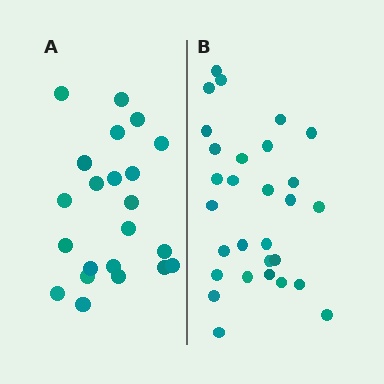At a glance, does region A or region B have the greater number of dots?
Region B (the right region) has more dots.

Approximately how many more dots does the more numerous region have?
Region B has roughly 8 or so more dots than region A.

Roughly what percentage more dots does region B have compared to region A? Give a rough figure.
About 30% more.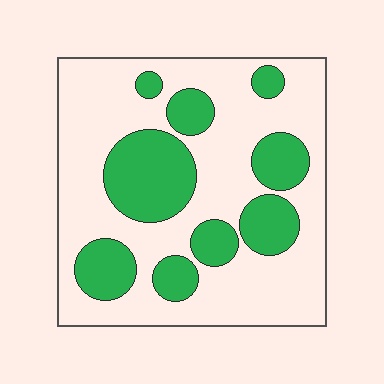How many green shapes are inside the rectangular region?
9.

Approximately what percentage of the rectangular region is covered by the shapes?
Approximately 30%.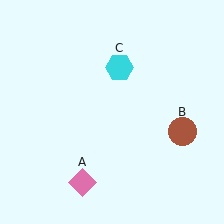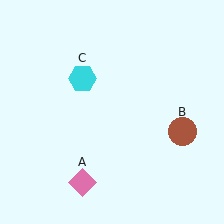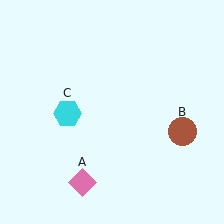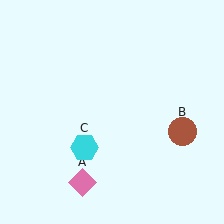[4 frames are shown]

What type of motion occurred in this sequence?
The cyan hexagon (object C) rotated counterclockwise around the center of the scene.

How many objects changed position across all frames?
1 object changed position: cyan hexagon (object C).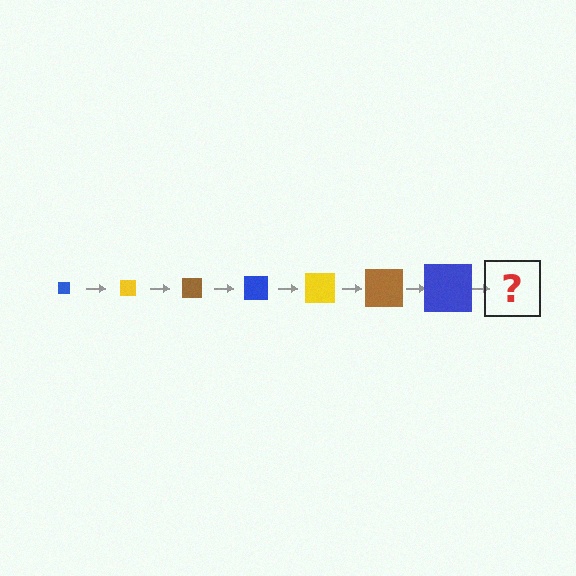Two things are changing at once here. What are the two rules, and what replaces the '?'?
The two rules are that the square grows larger each step and the color cycles through blue, yellow, and brown. The '?' should be a yellow square, larger than the previous one.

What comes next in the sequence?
The next element should be a yellow square, larger than the previous one.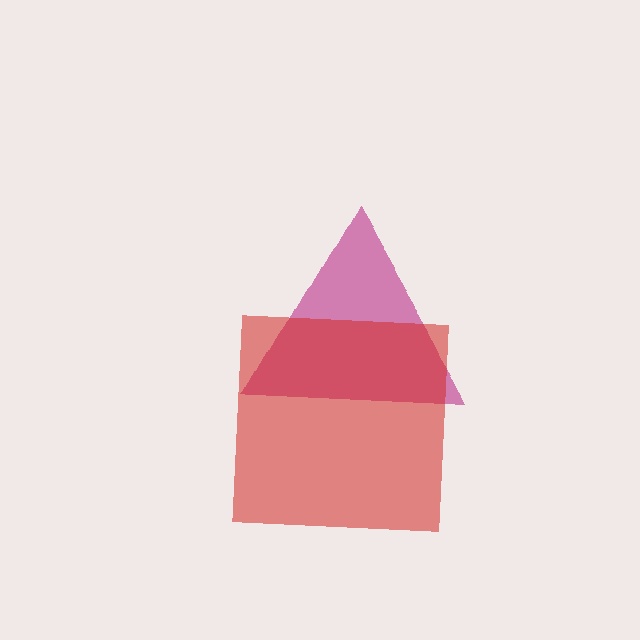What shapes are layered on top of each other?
The layered shapes are: a magenta triangle, a red square.